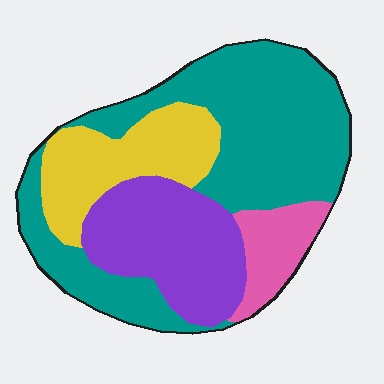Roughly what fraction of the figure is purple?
Purple covers roughly 25% of the figure.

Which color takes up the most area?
Teal, at roughly 50%.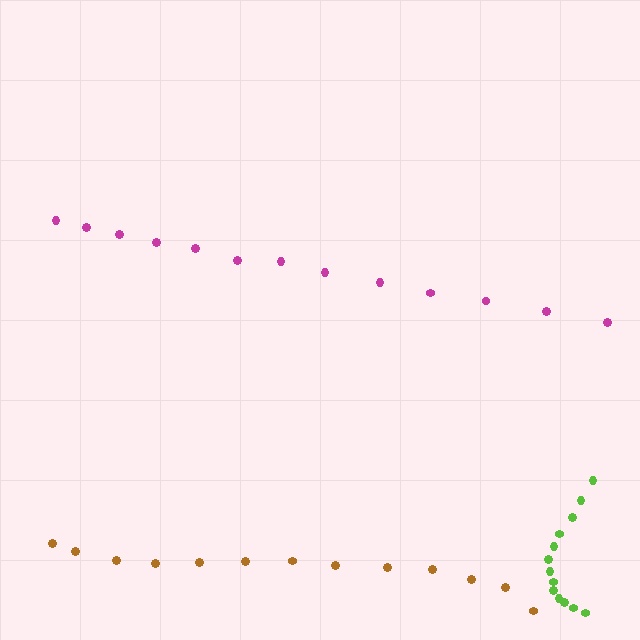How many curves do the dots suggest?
There are 3 distinct paths.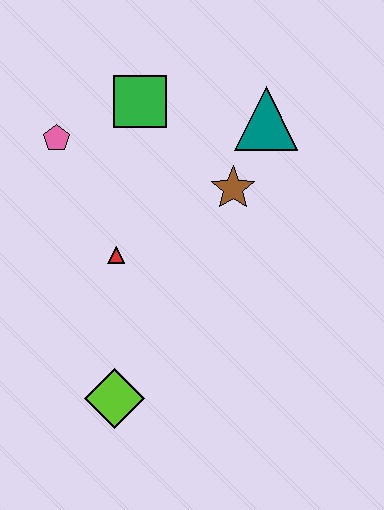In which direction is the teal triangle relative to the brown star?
The teal triangle is above the brown star.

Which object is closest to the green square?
The pink pentagon is closest to the green square.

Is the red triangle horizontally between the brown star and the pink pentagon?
Yes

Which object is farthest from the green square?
The lime diamond is farthest from the green square.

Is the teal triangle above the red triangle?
Yes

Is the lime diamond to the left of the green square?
Yes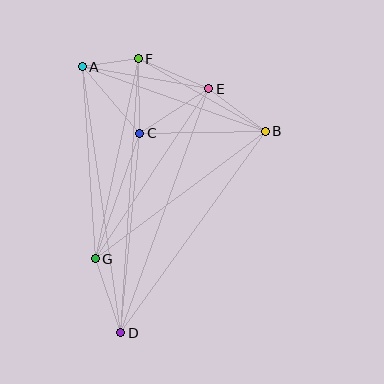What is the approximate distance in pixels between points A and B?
The distance between A and B is approximately 194 pixels.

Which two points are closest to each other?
Points A and F are closest to each other.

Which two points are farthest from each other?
Points D and F are farthest from each other.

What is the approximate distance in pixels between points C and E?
The distance between C and E is approximately 82 pixels.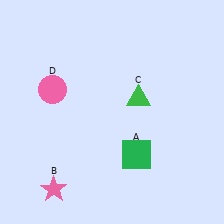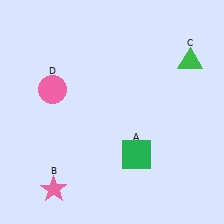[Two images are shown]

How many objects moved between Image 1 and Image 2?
1 object moved between the two images.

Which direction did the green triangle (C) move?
The green triangle (C) moved right.